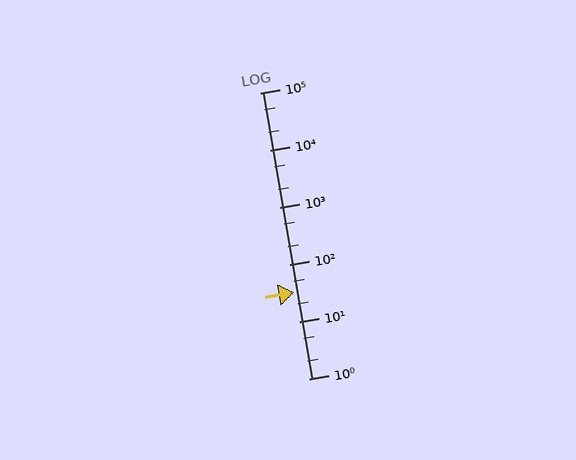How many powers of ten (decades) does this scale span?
The scale spans 5 decades, from 1 to 100000.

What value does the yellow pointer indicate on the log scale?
The pointer indicates approximately 32.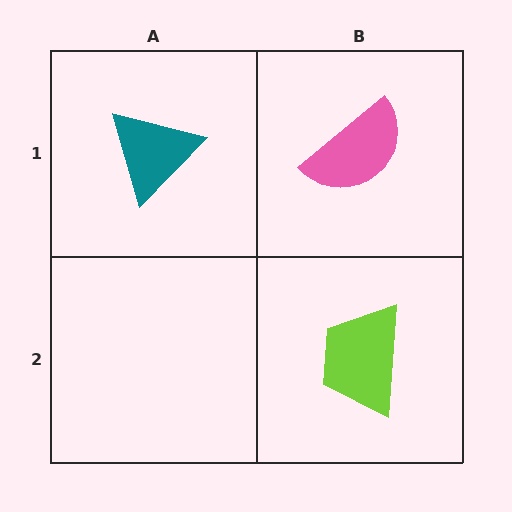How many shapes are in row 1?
2 shapes.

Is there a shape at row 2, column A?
No, that cell is empty.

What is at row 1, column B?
A pink semicircle.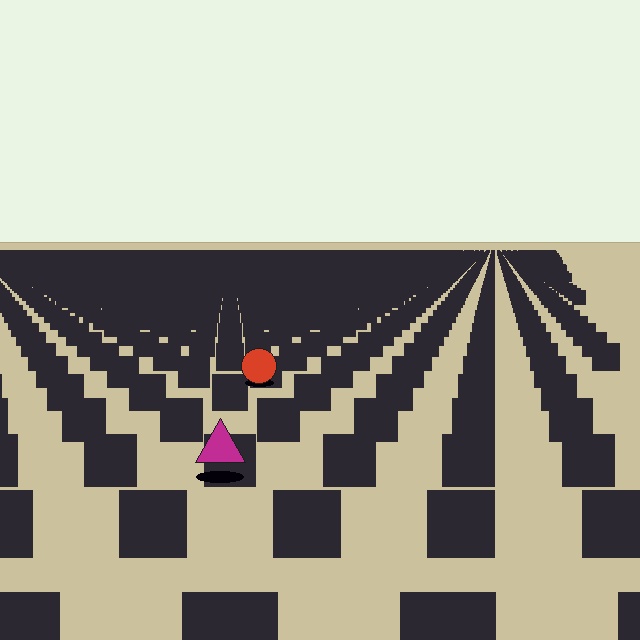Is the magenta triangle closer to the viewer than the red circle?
Yes. The magenta triangle is closer — you can tell from the texture gradient: the ground texture is coarser near it.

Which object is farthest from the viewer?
The red circle is farthest from the viewer. It appears smaller and the ground texture around it is denser.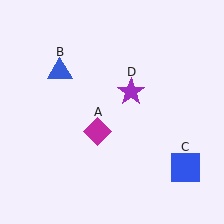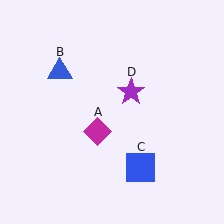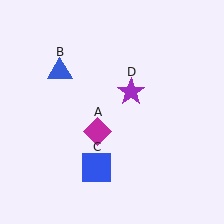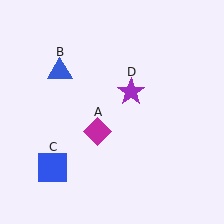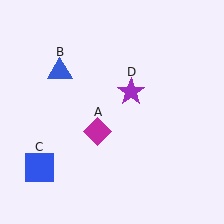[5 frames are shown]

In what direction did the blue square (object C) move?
The blue square (object C) moved left.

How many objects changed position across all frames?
1 object changed position: blue square (object C).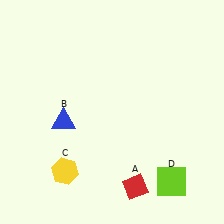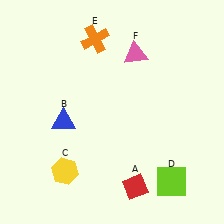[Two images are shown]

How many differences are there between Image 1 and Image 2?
There are 2 differences between the two images.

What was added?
An orange cross (E), a pink triangle (F) were added in Image 2.